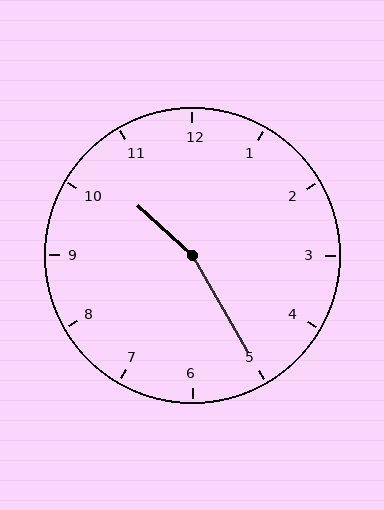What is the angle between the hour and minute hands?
Approximately 162 degrees.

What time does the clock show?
10:25.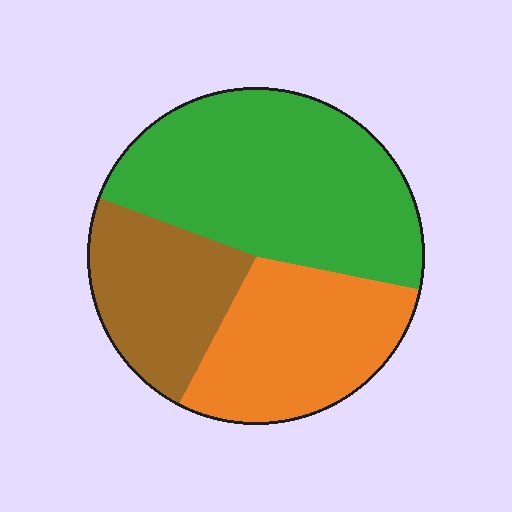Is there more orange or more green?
Green.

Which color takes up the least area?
Brown, at roughly 25%.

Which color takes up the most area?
Green, at roughly 50%.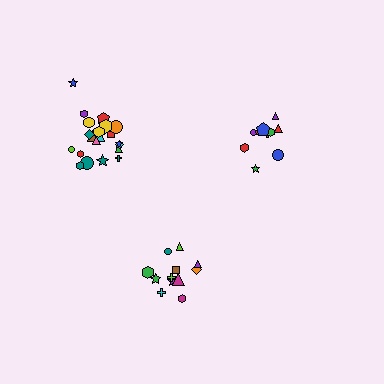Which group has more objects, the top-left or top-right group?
The top-left group.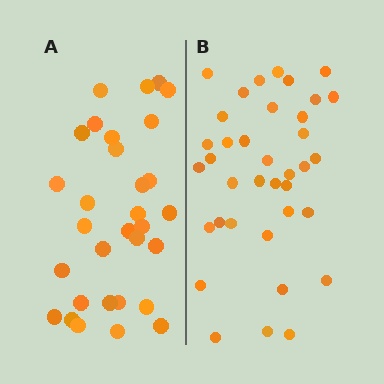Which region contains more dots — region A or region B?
Region B (the right region) has more dots.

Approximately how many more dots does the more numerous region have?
Region B has about 6 more dots than region A.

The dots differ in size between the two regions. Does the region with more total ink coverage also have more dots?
No. Region A has more total ink coverage because its dots are larger, but region B actually contains more individual dots. Total area can be misleading — the number of items is what matters here.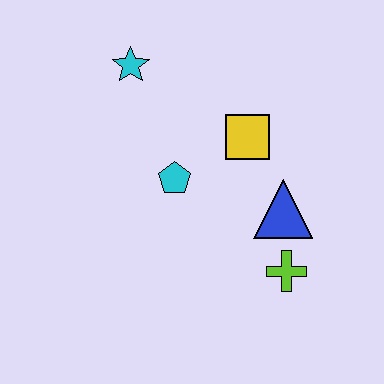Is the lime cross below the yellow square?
Yes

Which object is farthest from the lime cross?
The cyan star is farthest from the lime cross.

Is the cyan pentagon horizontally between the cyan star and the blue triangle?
Yes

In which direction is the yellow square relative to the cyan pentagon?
The yellow square is to the right of the cyan pentagon.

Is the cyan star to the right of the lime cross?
No